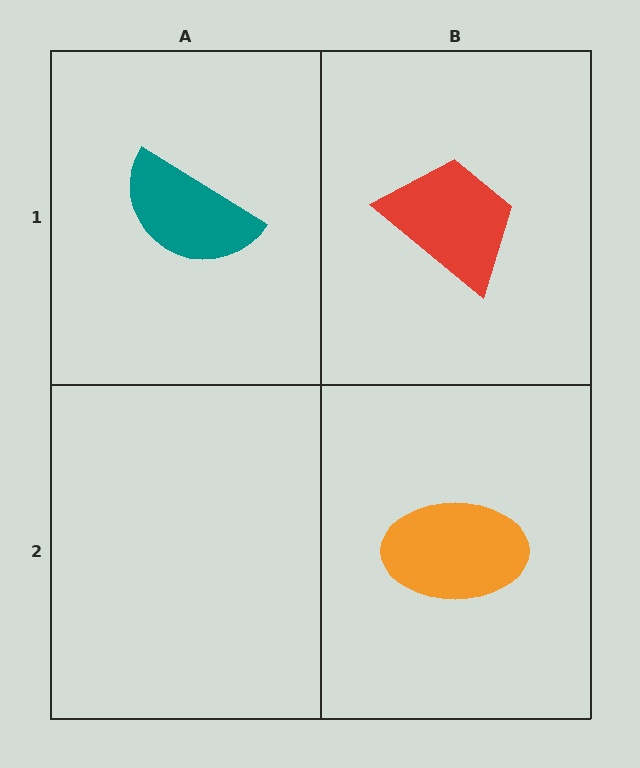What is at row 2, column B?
An orange ellipse.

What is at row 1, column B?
A red trapezoid.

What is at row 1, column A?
A teal semicircle.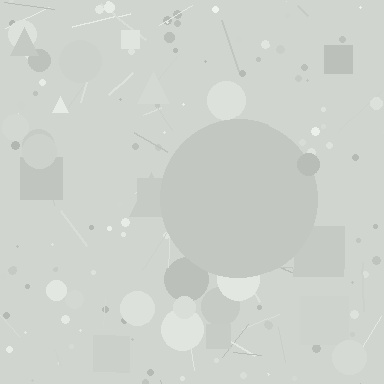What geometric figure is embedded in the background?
A circle is embedded in the background.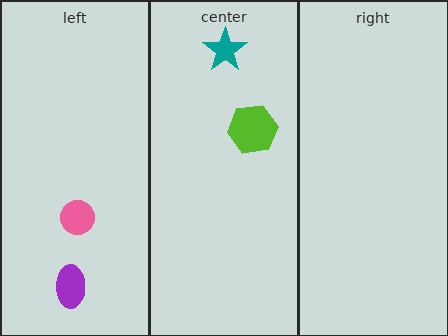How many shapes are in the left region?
2.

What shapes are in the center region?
The teal star, the lime hexagon.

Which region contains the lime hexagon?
The center region.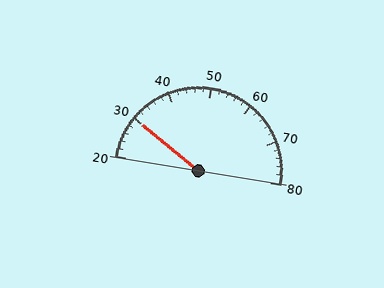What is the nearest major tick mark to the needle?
The nearest major tick mark is 30.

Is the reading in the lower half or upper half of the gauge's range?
The reading is in the lower half of the range (20 to 80).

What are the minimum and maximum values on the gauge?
The gauge ranges from 20 to 80.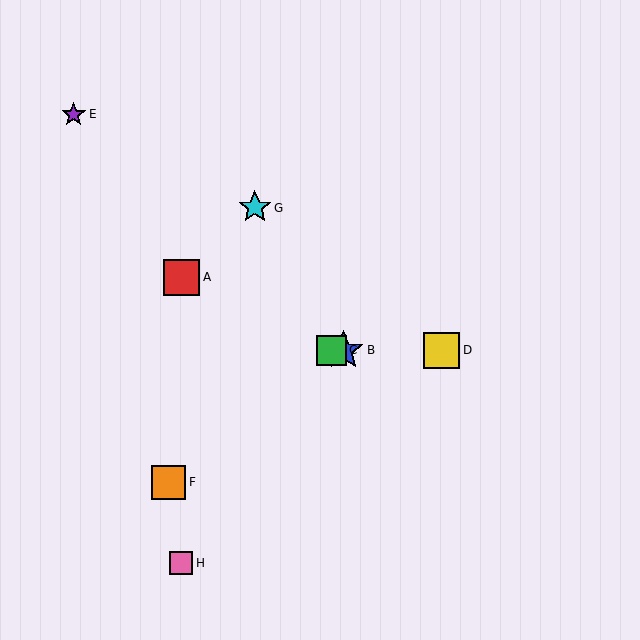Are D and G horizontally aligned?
No, D is at y≈350 and G is at y≈208.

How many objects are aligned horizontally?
3 objects (B, C, D) are aligned horizontally.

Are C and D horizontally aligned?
Yes, both are at y≈350.